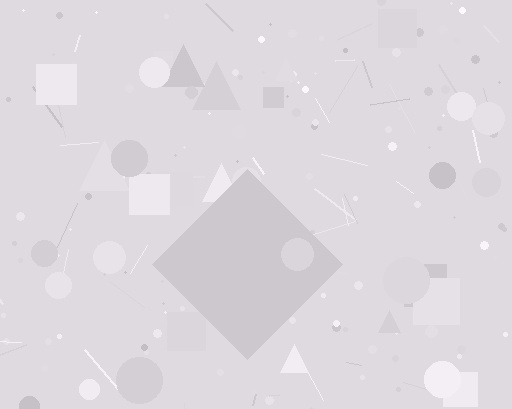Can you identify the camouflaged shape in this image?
The camouflaged shape is a diamond.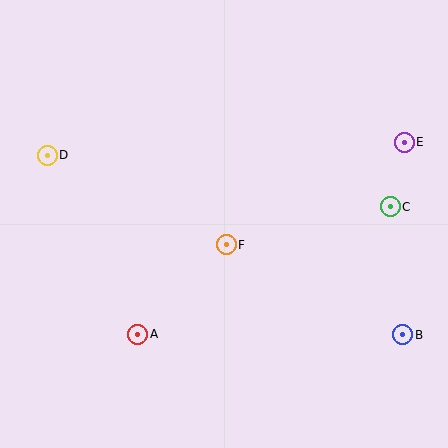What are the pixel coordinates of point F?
Point F is at (226, 245).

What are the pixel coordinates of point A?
Point A is at (138, 334).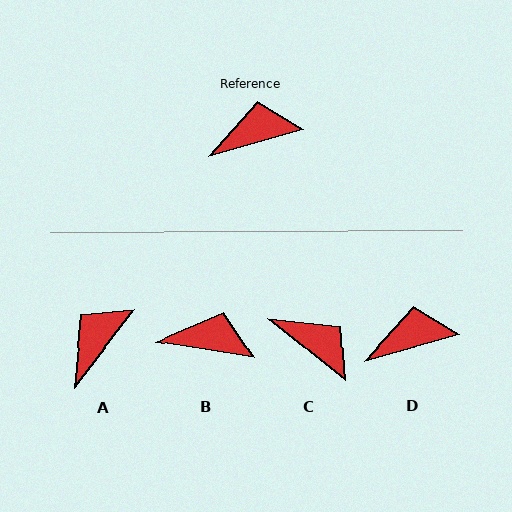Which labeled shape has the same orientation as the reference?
D.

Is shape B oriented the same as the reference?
No, it is off by about 25 degrees.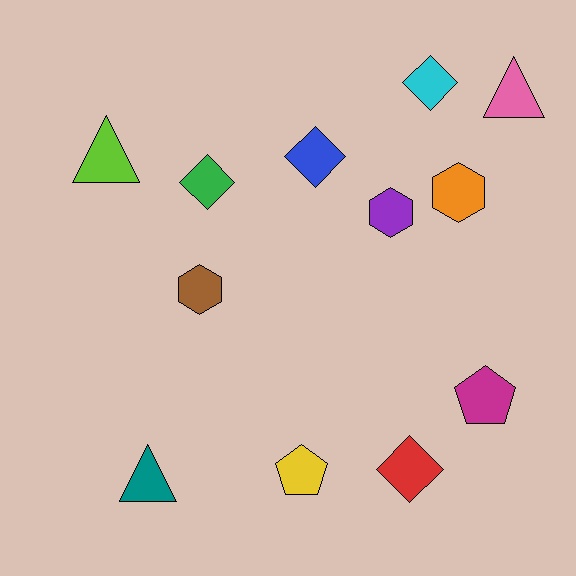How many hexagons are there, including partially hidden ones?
There are 3 hexagons.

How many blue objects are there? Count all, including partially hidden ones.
There is 1 blue object.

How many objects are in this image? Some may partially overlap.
There are 12 objects.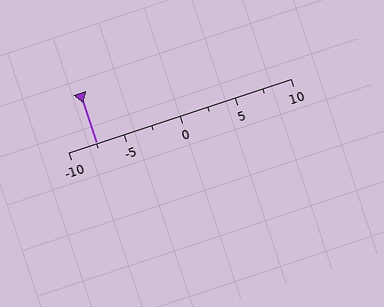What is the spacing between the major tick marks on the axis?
The major ticks are spaced 5 apart.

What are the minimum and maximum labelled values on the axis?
The axis runs from -10 to 10.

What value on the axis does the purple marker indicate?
The marker indicates approximately -7.5.